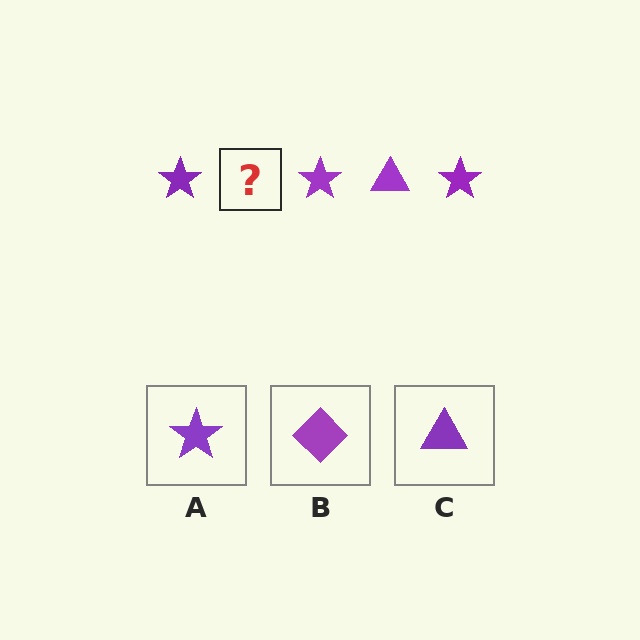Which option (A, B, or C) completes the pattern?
C.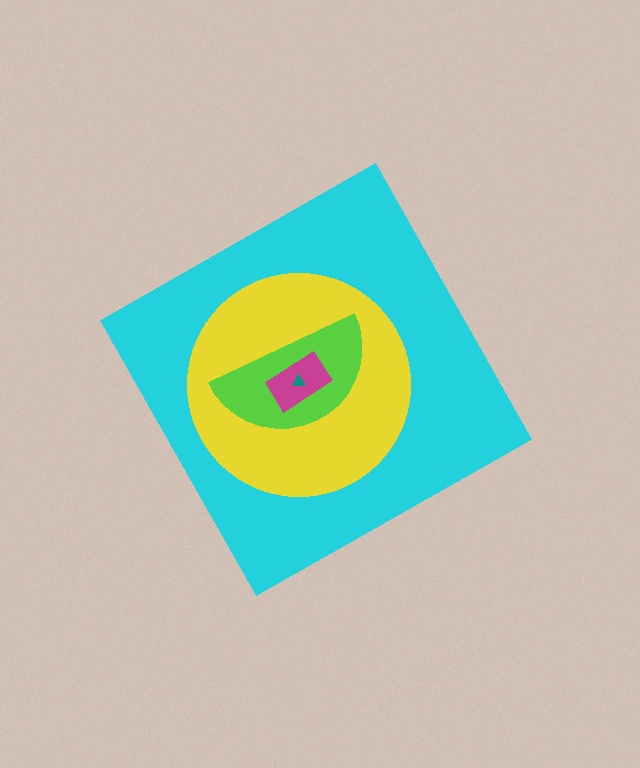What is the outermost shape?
The cyan diamond.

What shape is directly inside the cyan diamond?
The yellow circle.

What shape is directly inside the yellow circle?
The lime semicircle.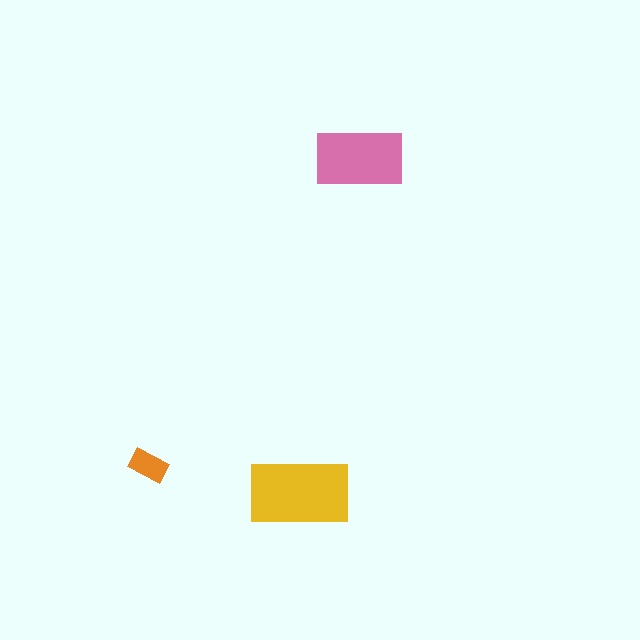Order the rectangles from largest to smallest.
the yellow one, the pink one, the orange one.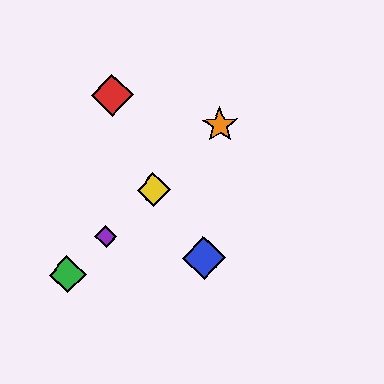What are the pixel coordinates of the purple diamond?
The purple diamond is at (106, 236).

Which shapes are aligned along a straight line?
The green diamond, the yellow diamond, the purple diamond, the orange star are aligned along a straight line.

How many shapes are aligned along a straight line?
4 shapes (the green diamond, the yellow diamond, the purple diamond, the orange star) are aligned along a straight line.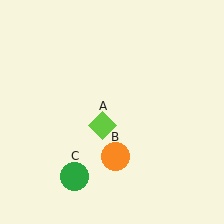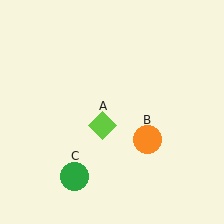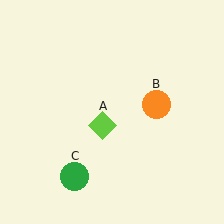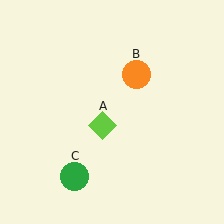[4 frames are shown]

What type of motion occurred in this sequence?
The orange circle (object B) rotated counterclockwise around the center of the scene.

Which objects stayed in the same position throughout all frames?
Lime diamond (object A) and green circle (object C) remained stationary.